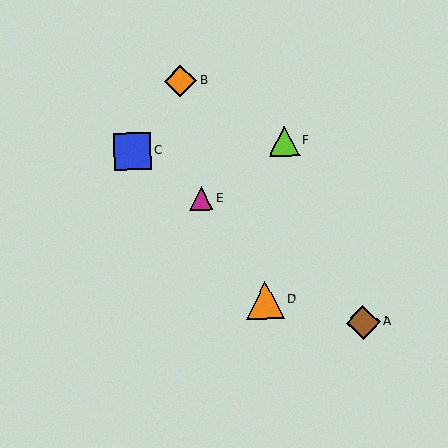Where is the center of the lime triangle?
The center of the lime triangle is at (284, 141).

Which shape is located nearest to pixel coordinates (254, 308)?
The orange triangle (labeled D) at (265, 300) is nearest to that location.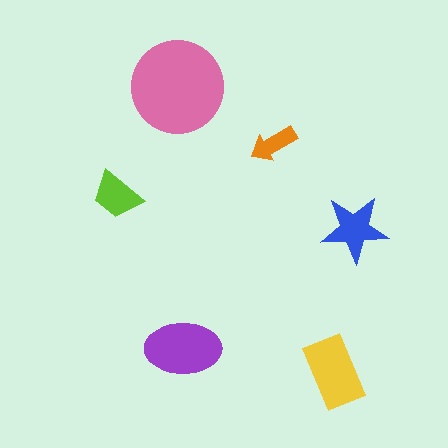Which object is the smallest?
The orange arrow.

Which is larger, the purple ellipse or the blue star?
The purple ellipse.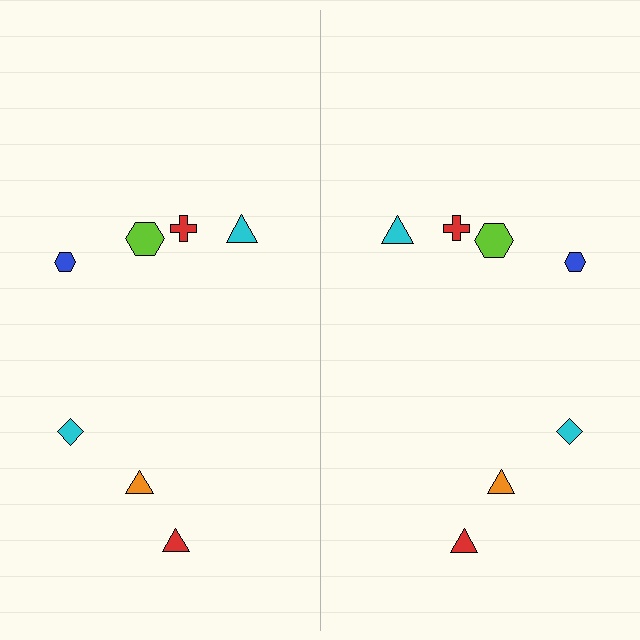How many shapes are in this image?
There are 14 shapes in this image.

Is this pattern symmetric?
Yes, this pattern has bilateral (reflection) symmetry.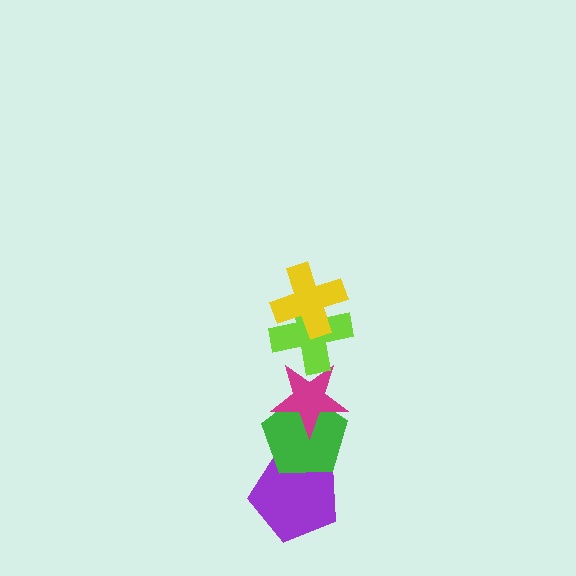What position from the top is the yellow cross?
The yellow cross is 1st from the top.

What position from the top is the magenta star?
The magenta star is 3rd from the top.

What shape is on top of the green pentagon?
The magenta star is on top of the green pentagon.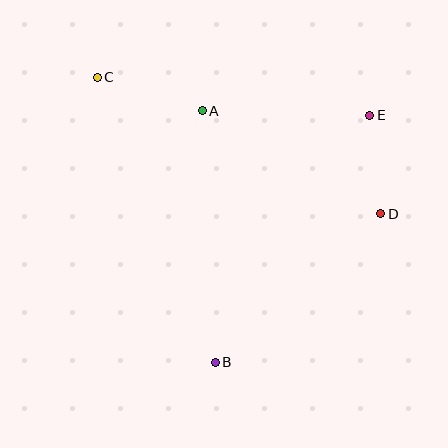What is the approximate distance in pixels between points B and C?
The distance between B and C is approximately 309 pixels.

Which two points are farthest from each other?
Points C and D are farthest from each other.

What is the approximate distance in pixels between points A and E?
The distance between A and E is approximately 167 pixels.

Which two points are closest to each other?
Points D and E are closest to each other.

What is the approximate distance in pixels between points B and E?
The distance between B and E is approximately 291 pixels.